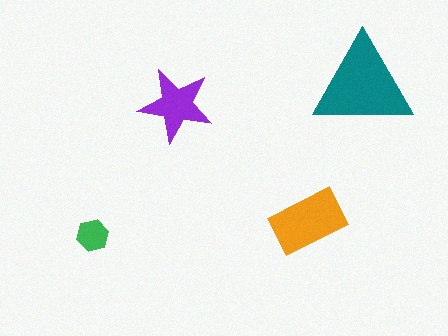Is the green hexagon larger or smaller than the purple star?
Smaller.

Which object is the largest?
The teal triangle.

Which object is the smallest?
The green hexagon.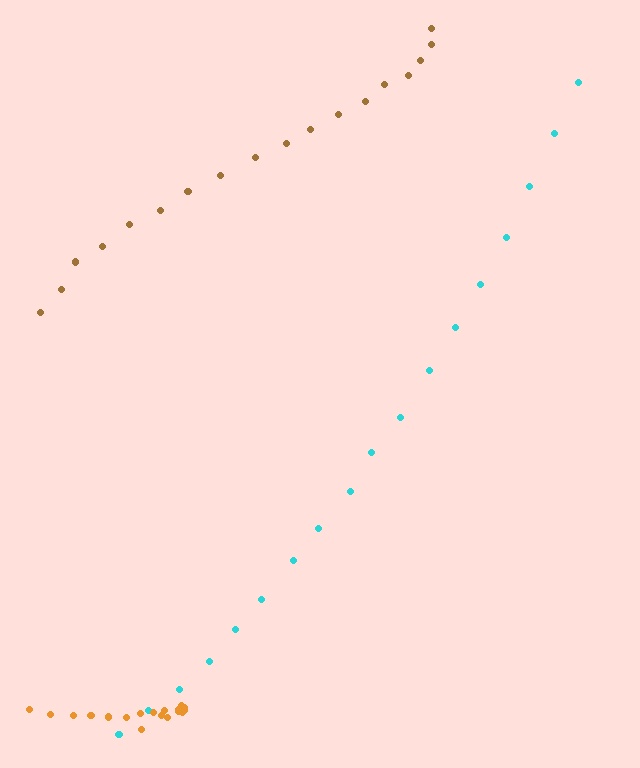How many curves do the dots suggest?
There are 3 distinct paths.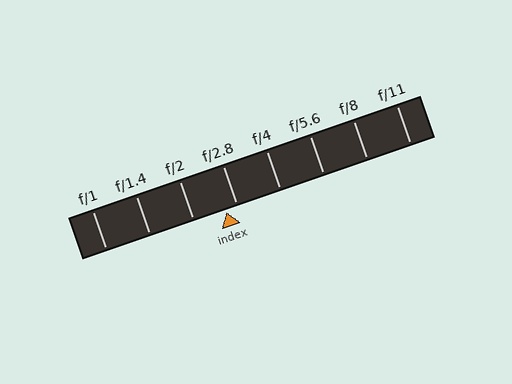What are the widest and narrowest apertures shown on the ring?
The widest aperture shown is f/1 and the narrowest is f/11.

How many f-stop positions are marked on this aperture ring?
There are 8 f-stop positions marked.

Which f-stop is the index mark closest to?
The index mark is closest to f/2.8.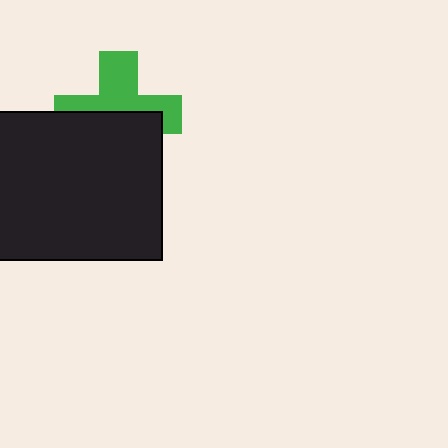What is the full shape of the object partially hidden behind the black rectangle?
The partially hidden object is a green cross.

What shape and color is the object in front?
The object in front is a black rectangle.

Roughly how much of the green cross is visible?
About half of it is visible (roughly 50%).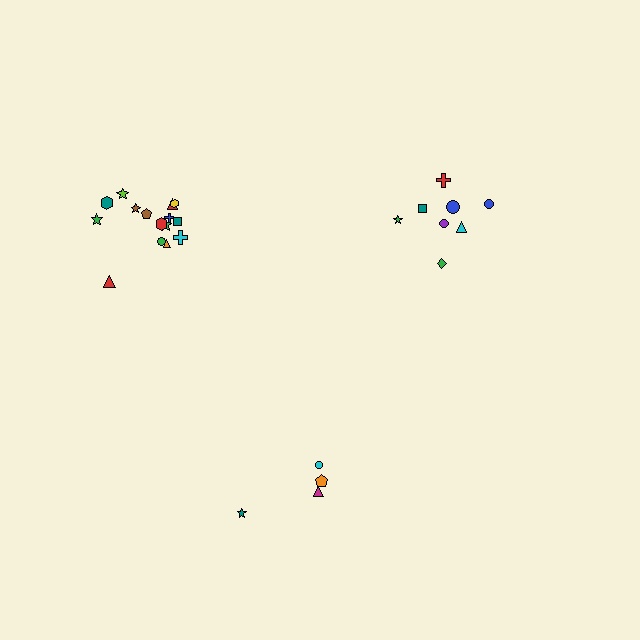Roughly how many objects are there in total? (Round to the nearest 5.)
Roughly 25 objects in total.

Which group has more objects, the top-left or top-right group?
The top-left group.